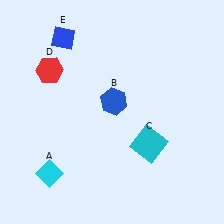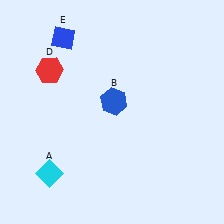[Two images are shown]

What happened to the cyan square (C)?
The cyan square (C) was removed in Image 2. It was in the bottom-right area of Image 1.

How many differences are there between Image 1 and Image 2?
There is 1 difference between the two images.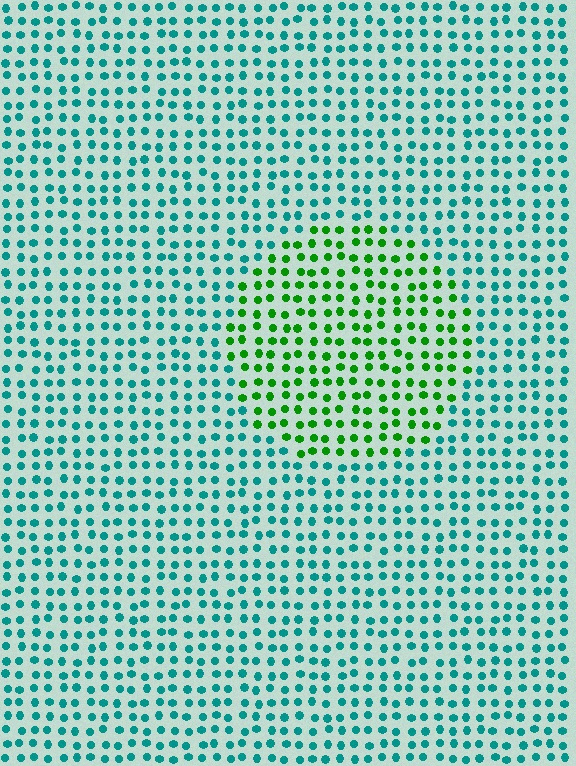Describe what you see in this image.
The image is filled with small teal elements in a uniform arrangement. A circle-shaped region is visible where the elements are tinted to a slightly different hue, forming a subtle color boundary.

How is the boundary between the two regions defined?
The boundary is defined purely by a slight shift in hue (about 56 degrees). Spacing, size, and orientation are identical on both sides.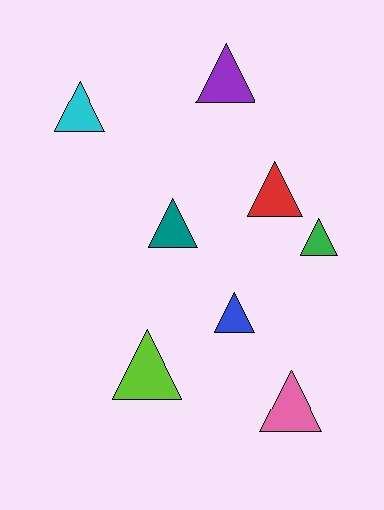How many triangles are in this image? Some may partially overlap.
There are 8 triangles.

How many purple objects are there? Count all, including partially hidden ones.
There is 1 purple object.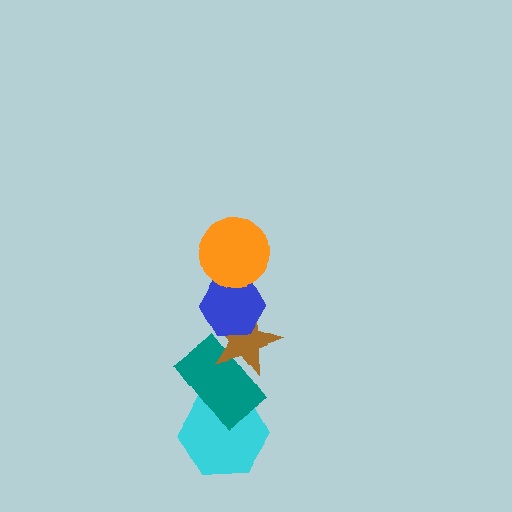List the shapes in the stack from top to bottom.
From top to bottom: the orange circle, the blue hexagon, the brown star, the teal rectangle, the cyan hexagon.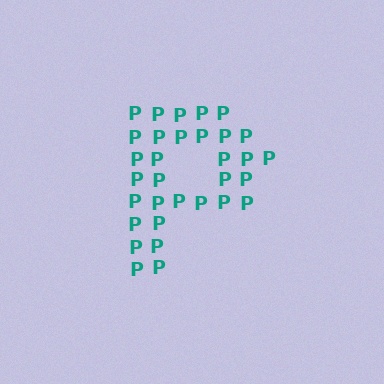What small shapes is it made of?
It is made of small letter P's.